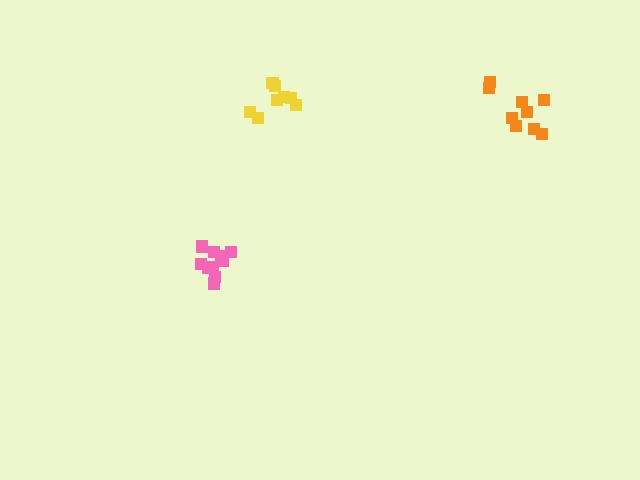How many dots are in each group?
Group 1: 9 dots, Group 2: 10 dots, Group 3: 9 dots (28 total).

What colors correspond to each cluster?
The clusters are colored: yellow, pink, orange.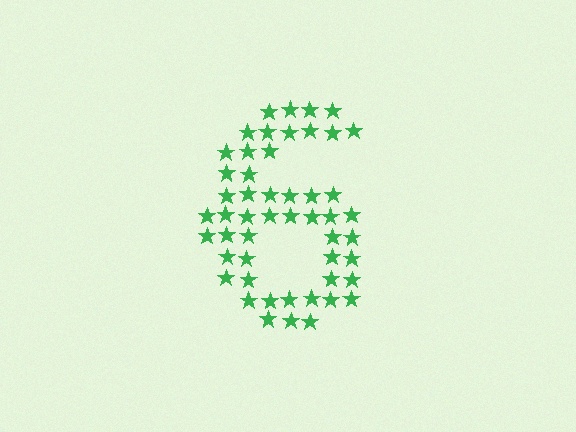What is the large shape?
The large shape is the digit 6.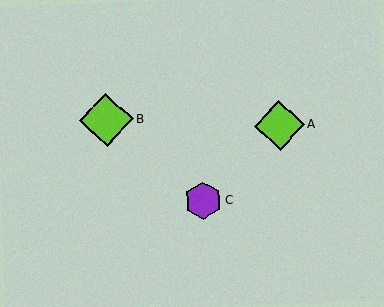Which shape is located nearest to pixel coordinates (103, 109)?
The lime diamond (labeled B) at (106, 120) is nearest to that location.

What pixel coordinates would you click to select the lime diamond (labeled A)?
Click at (279, 125) to select the lime diamond A.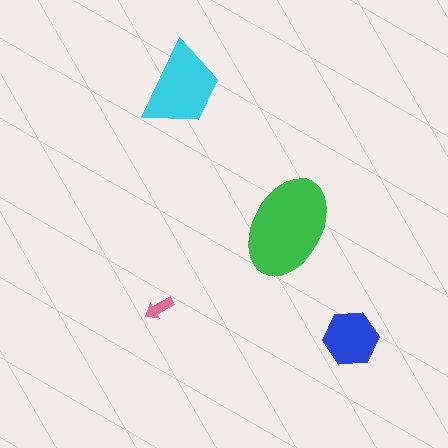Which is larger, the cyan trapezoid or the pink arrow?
The cyan trapezoid.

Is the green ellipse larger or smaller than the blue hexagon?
Larger.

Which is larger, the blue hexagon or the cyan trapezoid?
The cyan trapezoid.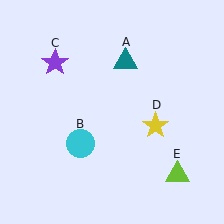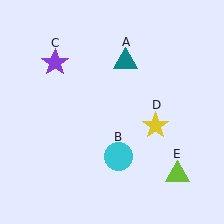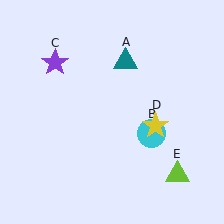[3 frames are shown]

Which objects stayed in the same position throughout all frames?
Teal triangle (object A) and purple star (object C) and yellow star (object D) and lime triangle (object E) remained stationary.